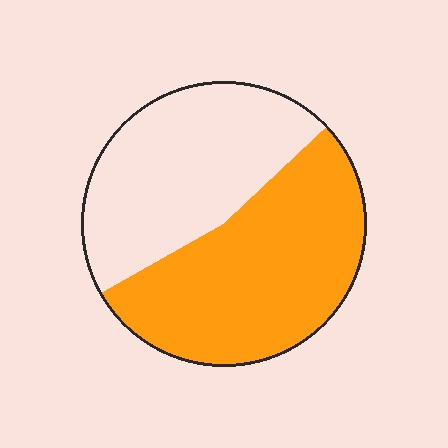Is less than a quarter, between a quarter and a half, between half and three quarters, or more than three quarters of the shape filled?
Between half and three quarters.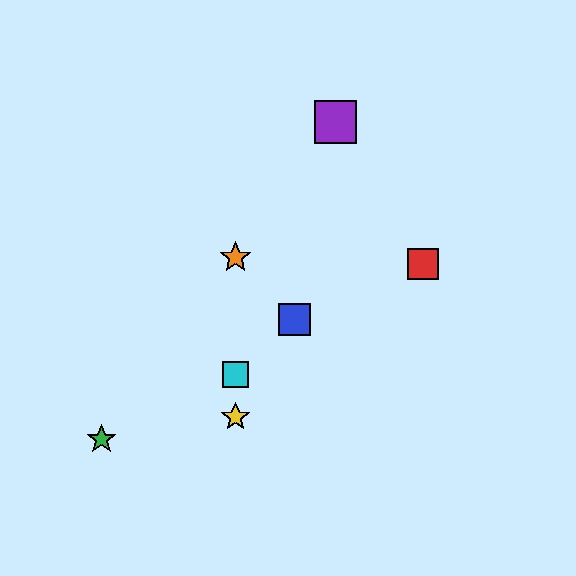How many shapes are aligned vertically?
3 shapes (the yellow star, the orange star, the cyan square) are aligned vertically.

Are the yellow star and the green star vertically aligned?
No, the yellow star is at x≈236 and the green star is at x≈102.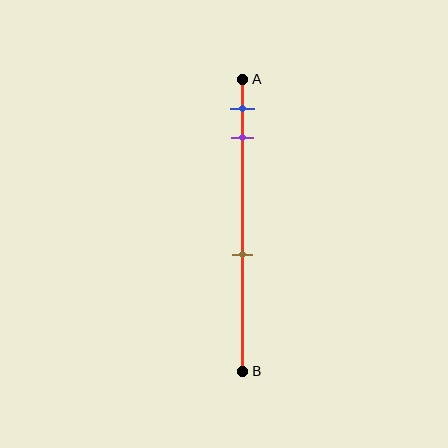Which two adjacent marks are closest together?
The blue and purple marks are the closest adjacent pair.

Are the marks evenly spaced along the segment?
No, the marks are not evenly spaced.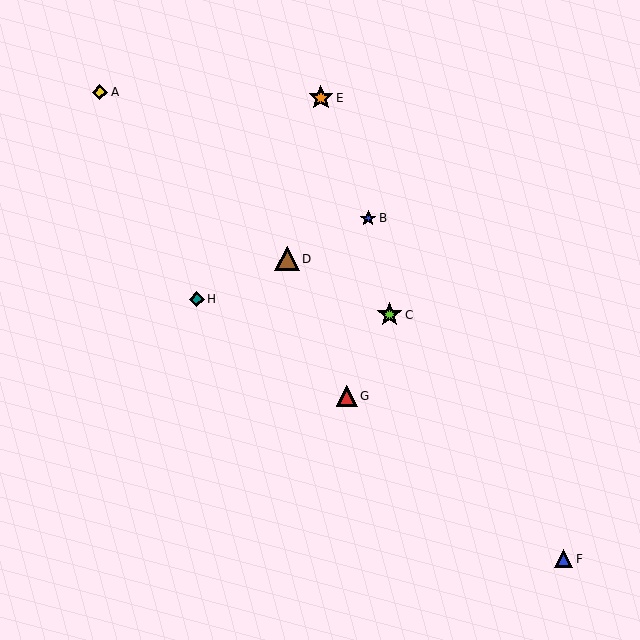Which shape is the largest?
The orange star (labeled E) is the largest.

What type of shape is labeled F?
Shape F is a blue triangle.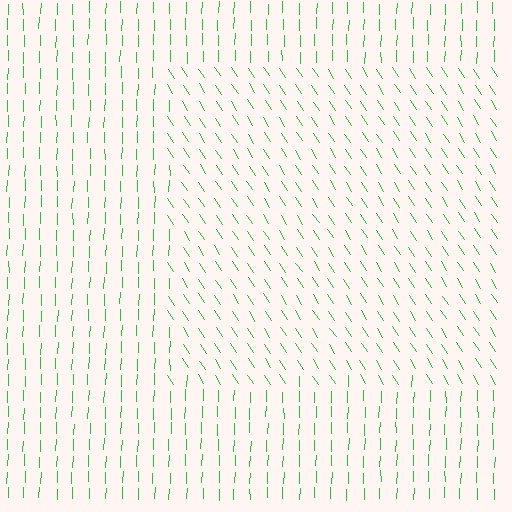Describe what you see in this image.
The image is filled with small green line segments. A rectangle region in the image has lines oriented differently from the surrounding lines, creating a visible texture boundary.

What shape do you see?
I see a rectangle.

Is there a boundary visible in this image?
Yes, there is a texture boundary formed by a change in line orientation.